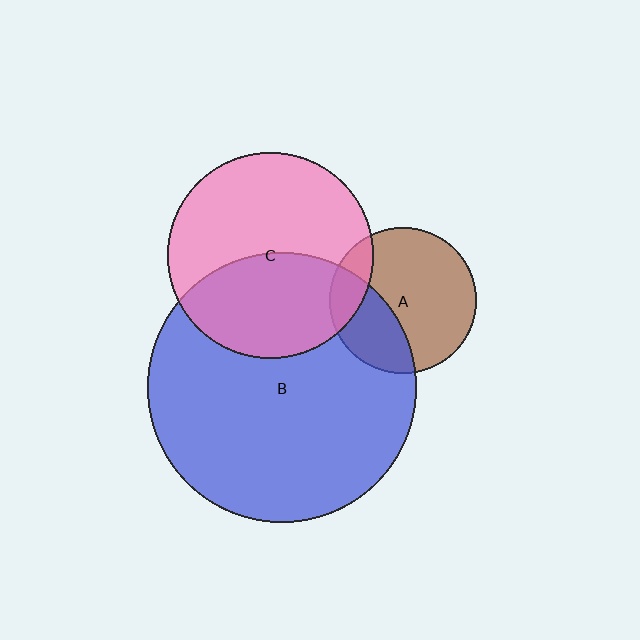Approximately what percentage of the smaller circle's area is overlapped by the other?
Approximately 45%.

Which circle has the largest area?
Circle B (blue).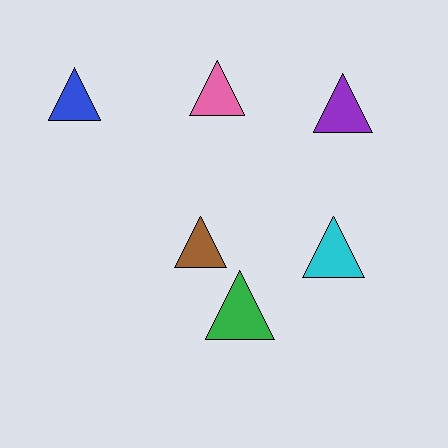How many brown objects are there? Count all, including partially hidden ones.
There is 1 brown object.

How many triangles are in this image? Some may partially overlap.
There are 6 triangles.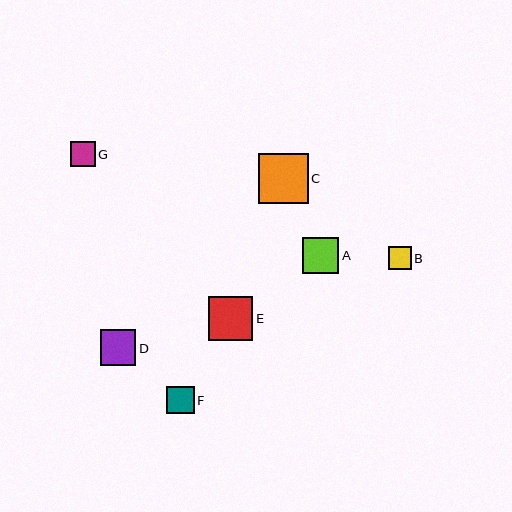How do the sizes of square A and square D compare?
Square A and square D are approximately the same size.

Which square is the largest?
Square C is the largest with a size of approximately 50 pixels.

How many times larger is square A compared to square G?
Square A is approximately 1.5 times the size of square G.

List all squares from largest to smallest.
From largest to smallest: C, E, A, D, F, G, B.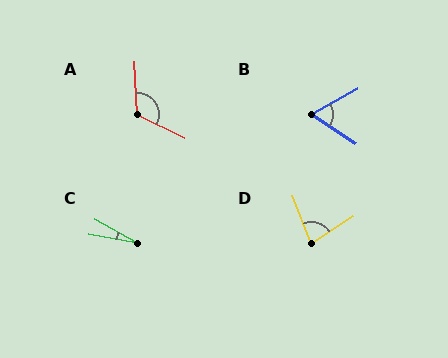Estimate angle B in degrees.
Approximately 62 degrees.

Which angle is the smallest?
C, at approximately 19 degrees.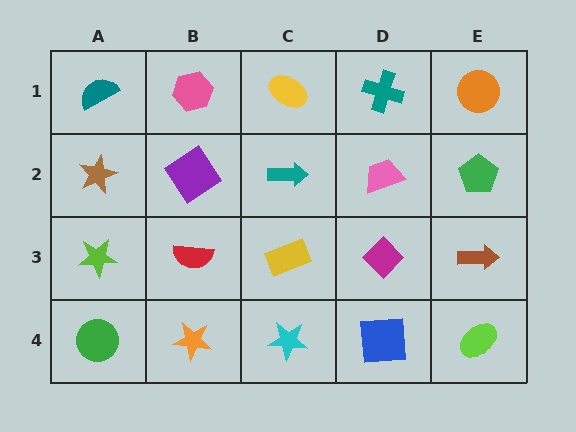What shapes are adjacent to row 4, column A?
A lime star (row 3, column A), an orange star (row 4, column B).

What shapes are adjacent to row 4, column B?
A red semicircle (row 3, column B), a green circle (row 4, column A), a cyan star (row 4, column C).